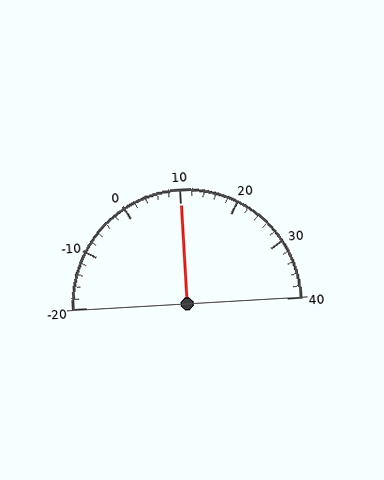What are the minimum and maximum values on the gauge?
The gauge ranges from -20 to 40.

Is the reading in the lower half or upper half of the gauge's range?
The reading is in the upper half of the range (-20 to 40).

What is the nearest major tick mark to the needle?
The nearest major tick mark is 10.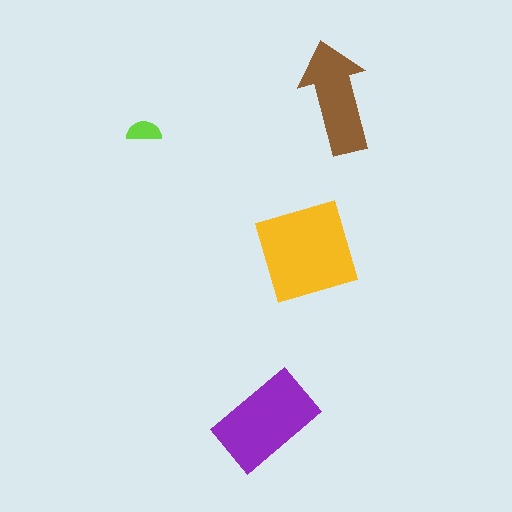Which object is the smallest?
The lime semicircle.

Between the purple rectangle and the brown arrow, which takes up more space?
The purple rectangle.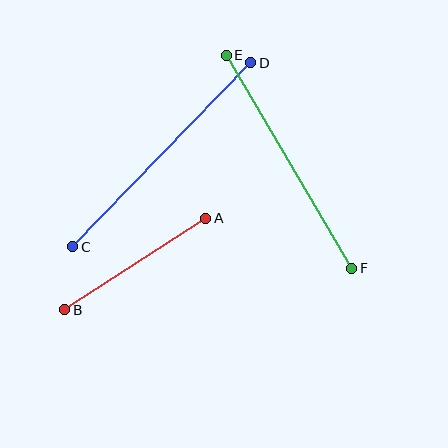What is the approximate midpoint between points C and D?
The midpoint is at approximately (162, 155) pixels.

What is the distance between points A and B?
The distance is approximately 168 pixels.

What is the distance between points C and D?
The distance is approximately 256 pixels.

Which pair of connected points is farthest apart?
Points C and D are farthest apart.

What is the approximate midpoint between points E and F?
The midpoint is at approximately (289, 162) pixels.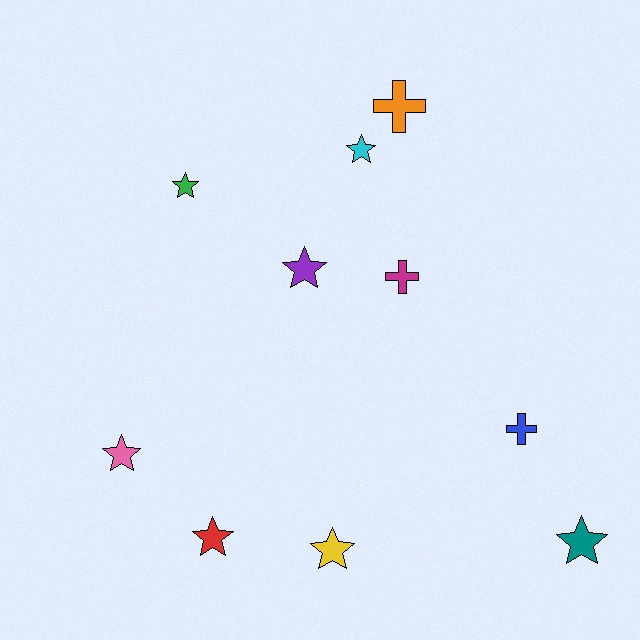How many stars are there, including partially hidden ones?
There are 7 stars.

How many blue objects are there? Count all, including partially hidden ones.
There is 1 blue object.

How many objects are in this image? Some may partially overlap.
There are 10 objects.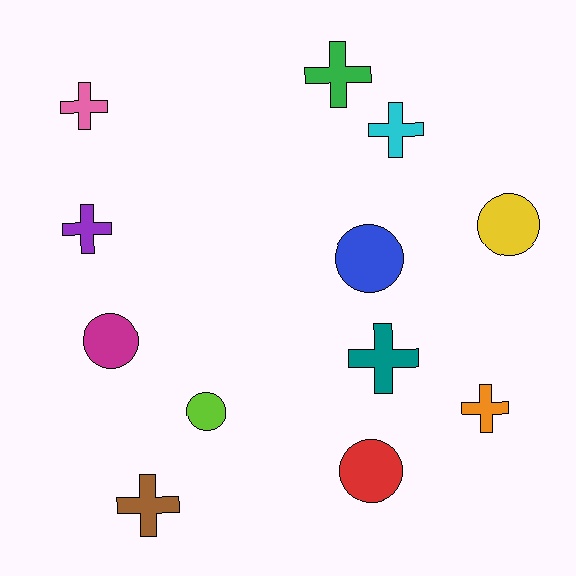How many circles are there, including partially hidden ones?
There are 5 circles.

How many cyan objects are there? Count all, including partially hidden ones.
There is 1 cyan object.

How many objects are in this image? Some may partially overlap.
There are 12 objects.